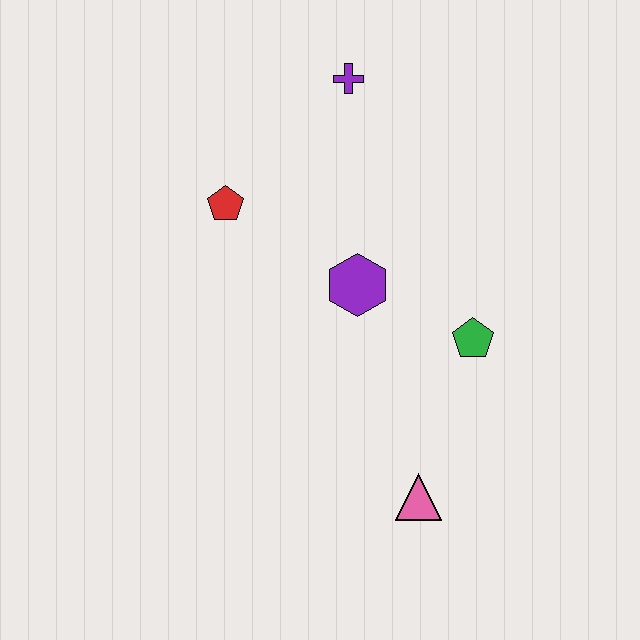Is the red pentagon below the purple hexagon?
No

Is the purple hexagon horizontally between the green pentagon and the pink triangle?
No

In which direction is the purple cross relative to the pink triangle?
The purple cross is above the pink triangle.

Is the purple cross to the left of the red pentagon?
No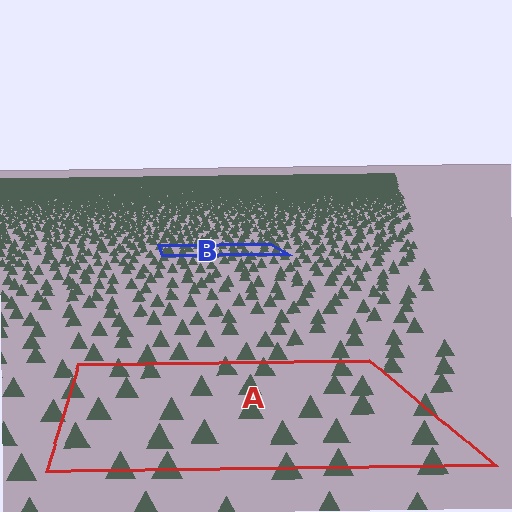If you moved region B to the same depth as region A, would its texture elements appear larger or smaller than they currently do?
They would appear larger. At a closer depth, the same texture elements are projected at a bigger on-screen size.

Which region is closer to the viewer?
Region A is closer. The texture elements there are larger and more spread out.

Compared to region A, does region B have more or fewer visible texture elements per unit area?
Region B has more texture elements per unit area — they are packed more densely because it is farther away.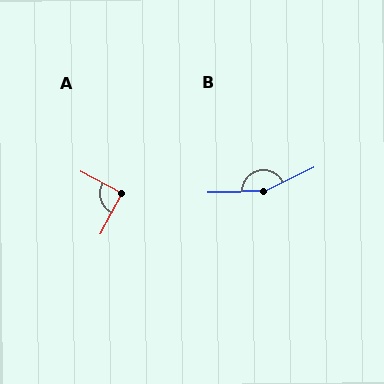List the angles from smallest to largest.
A (90°), B (154°).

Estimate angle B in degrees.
Approximately 154 degrees.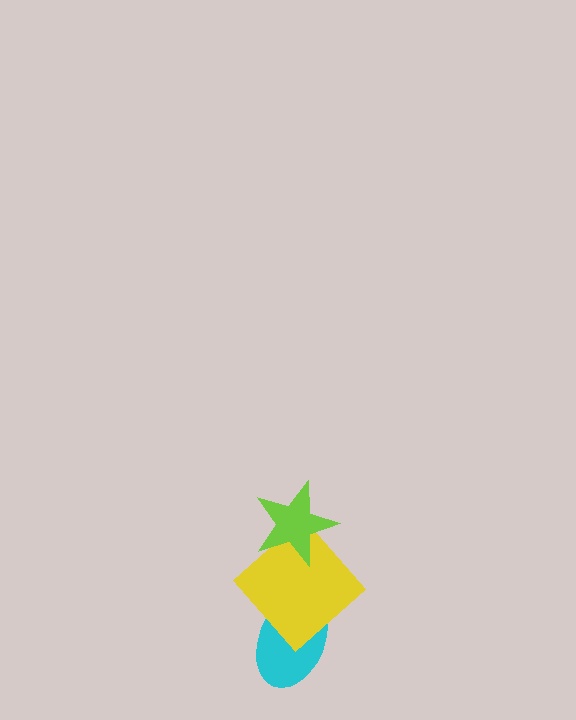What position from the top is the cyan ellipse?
The cyan ellipse is 3rd from the top.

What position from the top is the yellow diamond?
The yellow diamond is 2nd from the top.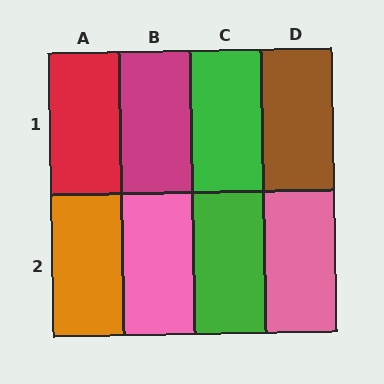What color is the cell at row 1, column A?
Red.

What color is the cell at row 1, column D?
Brown.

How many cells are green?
2 cells are green.